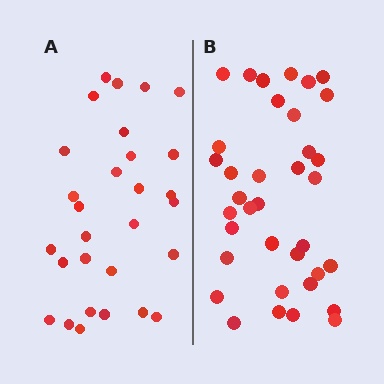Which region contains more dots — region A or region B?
Region B (the right region) has more dots.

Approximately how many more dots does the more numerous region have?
Region B has roughly 8 or so more dots than region A.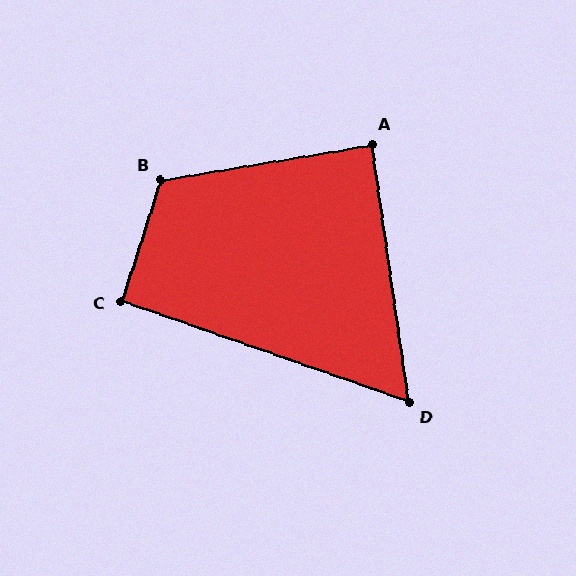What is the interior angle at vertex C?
Approximately 92 degrees (approximately right).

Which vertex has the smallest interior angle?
D, at approximately 63 degrees.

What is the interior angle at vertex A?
Approximately 88 degrees (approximately right).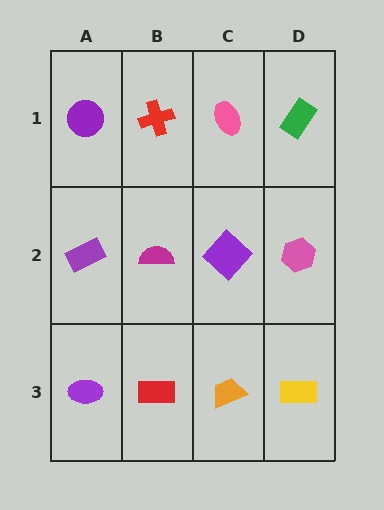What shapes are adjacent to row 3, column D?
A pink hexagon (row 2, column D), an orange trapezoid (row 3, column C).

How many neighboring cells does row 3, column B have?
3.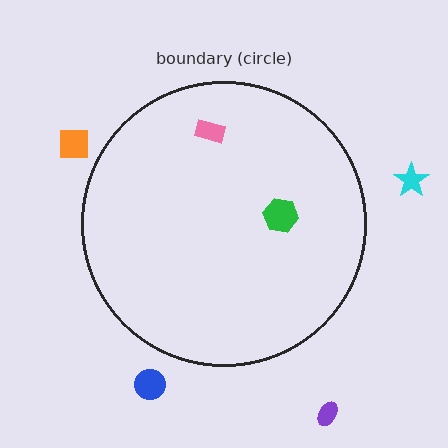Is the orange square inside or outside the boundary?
Outside.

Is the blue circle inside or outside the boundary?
Outside.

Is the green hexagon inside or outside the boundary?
Inside.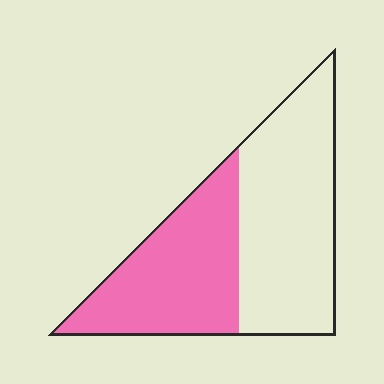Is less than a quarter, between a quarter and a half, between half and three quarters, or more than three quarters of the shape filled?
Between a quarter and a half.